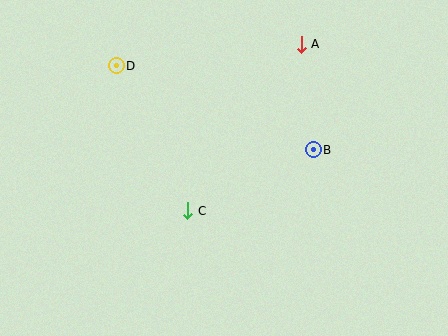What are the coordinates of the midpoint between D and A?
The midpoint between D and A is at (209, 55).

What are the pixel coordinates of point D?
Point D is at (116, 66).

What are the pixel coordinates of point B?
Point B is at (313, 150).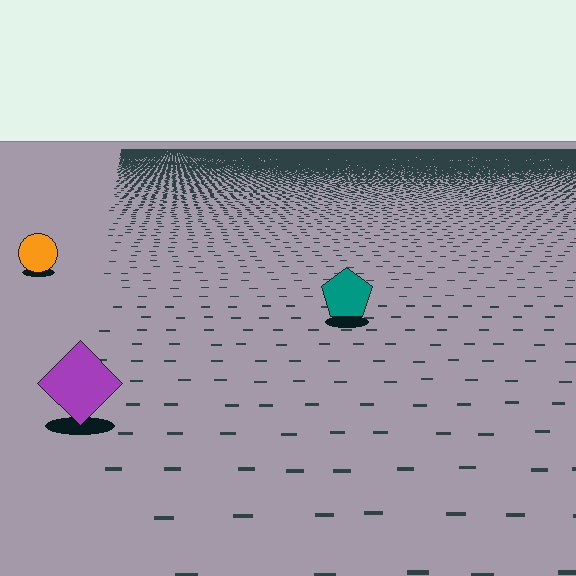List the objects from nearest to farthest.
From nearest to farthest: the purple diamond, the teal pentagon, the orange circle.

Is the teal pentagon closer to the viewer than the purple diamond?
No. The purple diamond is closer — you can tell from the texture gradient: the ground texture is coarser near it.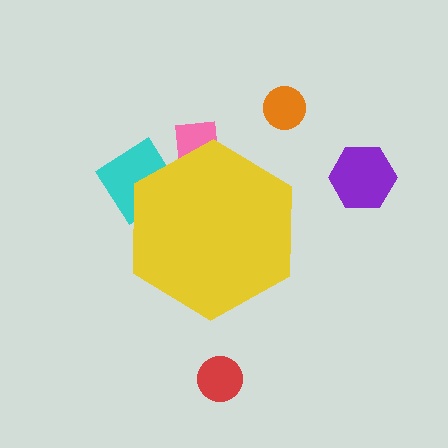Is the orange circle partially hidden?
No, the orange circle is fully visible.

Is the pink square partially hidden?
Yes, the pink square is partially hidden behind the yellow hexagon.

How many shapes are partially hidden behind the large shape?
2 shapes are partially hidden.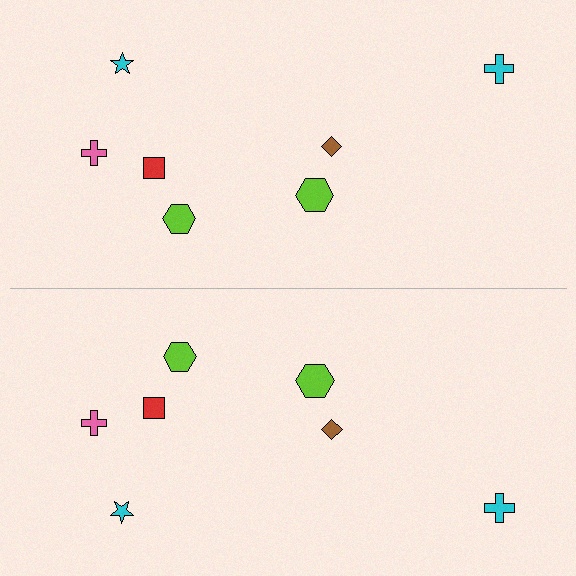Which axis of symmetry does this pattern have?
The pattern has a horizontal axis of symmetry running through the center of the image.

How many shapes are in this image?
There are 14 shapes in this image.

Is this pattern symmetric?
Yes, this pattern has bilateral (reflection) symmetry.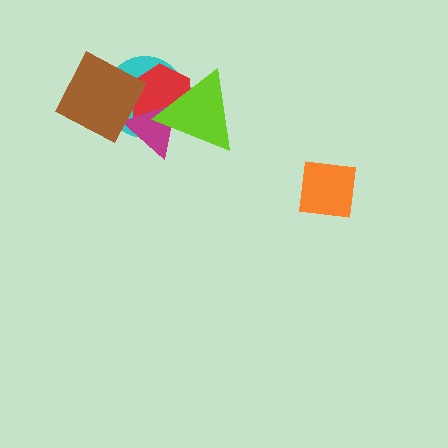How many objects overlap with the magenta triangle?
4 objects overlap with the magenta triangle.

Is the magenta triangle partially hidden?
Yes, it is partially covered by another shape.